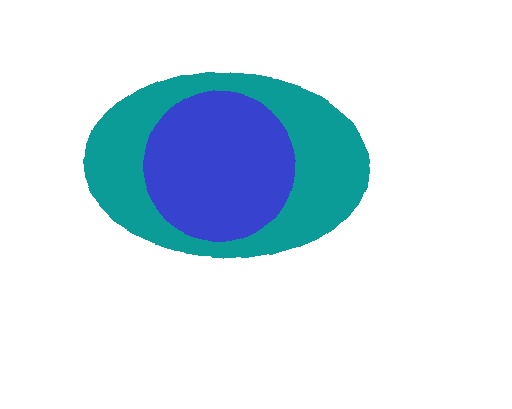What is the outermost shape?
The teal ellipse.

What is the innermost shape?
The blue circle.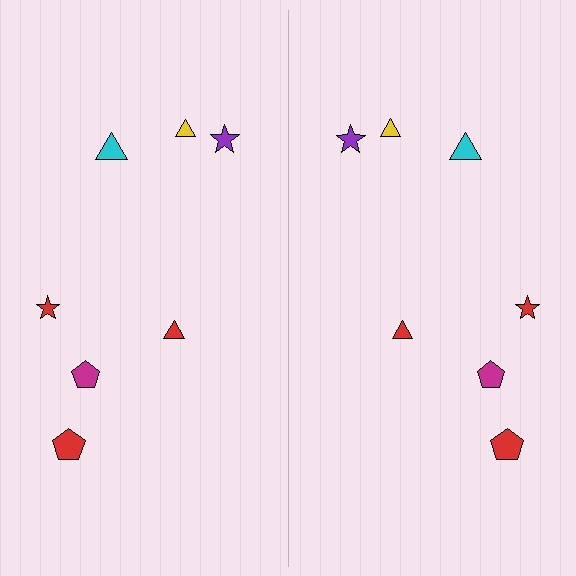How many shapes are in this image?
There are 14 shapes in this image.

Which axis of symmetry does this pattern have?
The pattern has a vertical axis of symmetry running through the center of the image.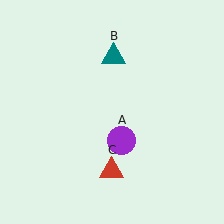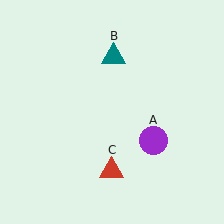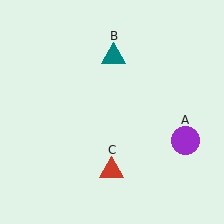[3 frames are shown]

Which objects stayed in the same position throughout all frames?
Teal triangle (object B) and red triangle (object C) remained stationary.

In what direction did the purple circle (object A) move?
The purple circle (object A) moved right.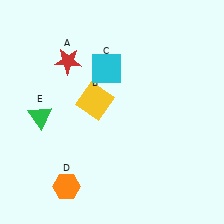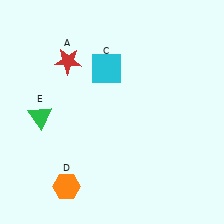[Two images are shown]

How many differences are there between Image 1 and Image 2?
There is 1 difference between the two images.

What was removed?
The yellow square (B) was removed in Image 2.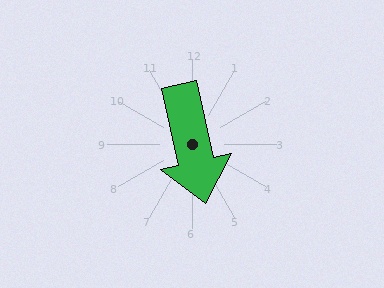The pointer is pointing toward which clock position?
Roughly 6 o'clock.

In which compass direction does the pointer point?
South.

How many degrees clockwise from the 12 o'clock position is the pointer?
Approximately 167 degrees.